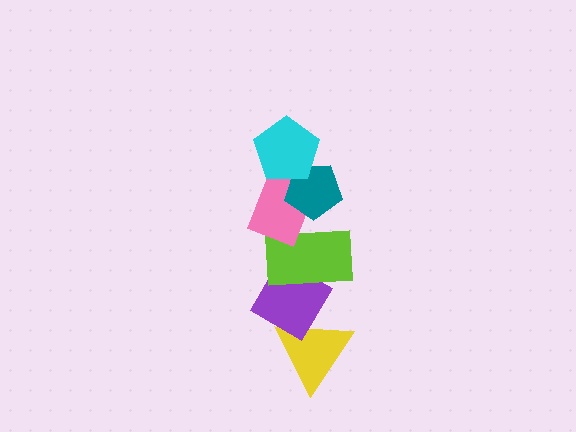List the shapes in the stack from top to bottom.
From top to bottom: the cyan pentagon, the teal pentagon, the pink rectangle, the lime rectangle, the purple diamond, the yellow triangle.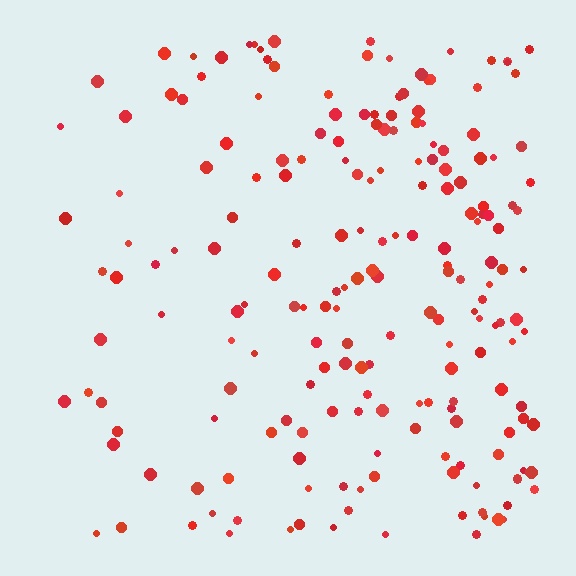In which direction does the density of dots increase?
From left to right, with the right side densest.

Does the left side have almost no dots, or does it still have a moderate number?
Still a moderate number, just noticeably fewer than the right.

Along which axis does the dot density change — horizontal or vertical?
Horizontal.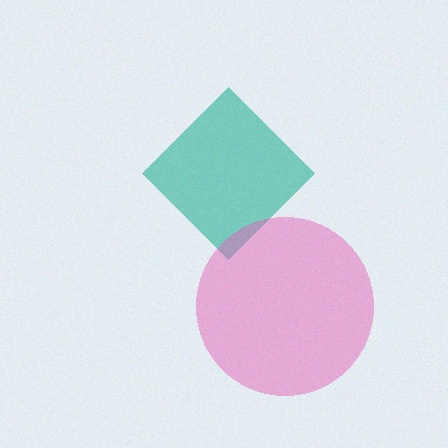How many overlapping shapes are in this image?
There are 2 overlapping shapes in the image.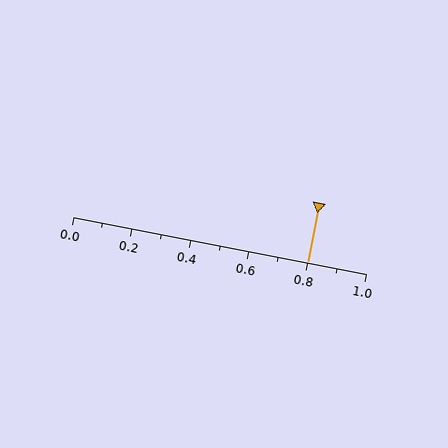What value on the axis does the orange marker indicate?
The marker indicates approximately 0.8.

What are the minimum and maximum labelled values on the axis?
The axis runs from 0.0 to 1.0.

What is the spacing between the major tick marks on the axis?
The major ticks are spaced 0.2 apart.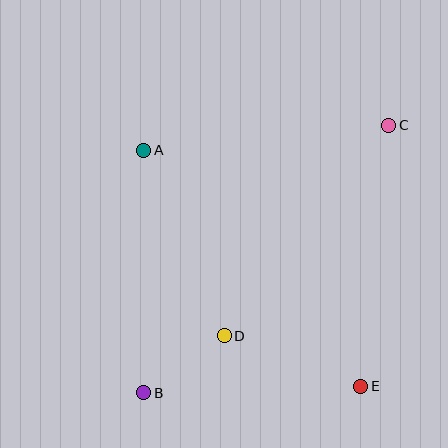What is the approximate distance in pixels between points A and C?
The distance between A and C is approximately 246 pixels.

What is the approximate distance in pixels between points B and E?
The distance between B and E is approximately 217 pixels.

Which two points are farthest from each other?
Points B and C are farthest from each other.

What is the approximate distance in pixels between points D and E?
The distance between D and E is approximately 146 pixels.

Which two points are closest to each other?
Points B and D are closest to each other.